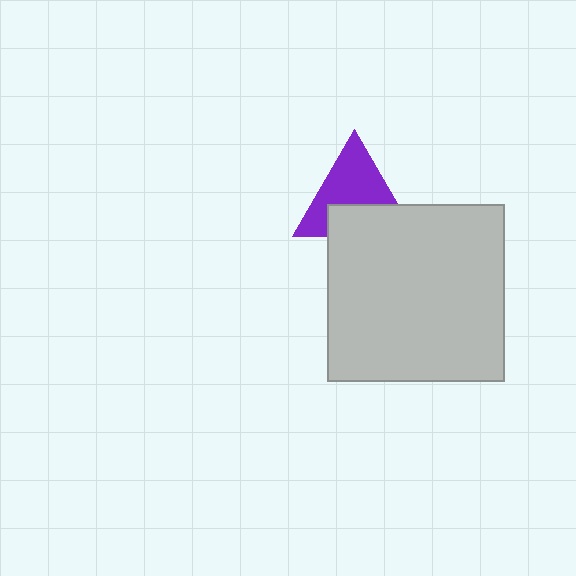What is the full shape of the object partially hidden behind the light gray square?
The partially hidden object is a purple triangle.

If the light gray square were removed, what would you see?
You would see the complete purple triangle.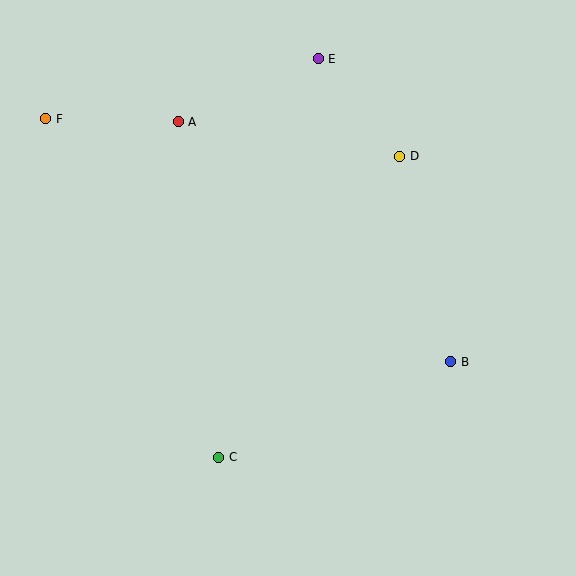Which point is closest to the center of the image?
Point D at (400, 156) is closest to the center.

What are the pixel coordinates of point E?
Point E is at (318, 59).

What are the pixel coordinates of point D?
Point D is at (400, 156).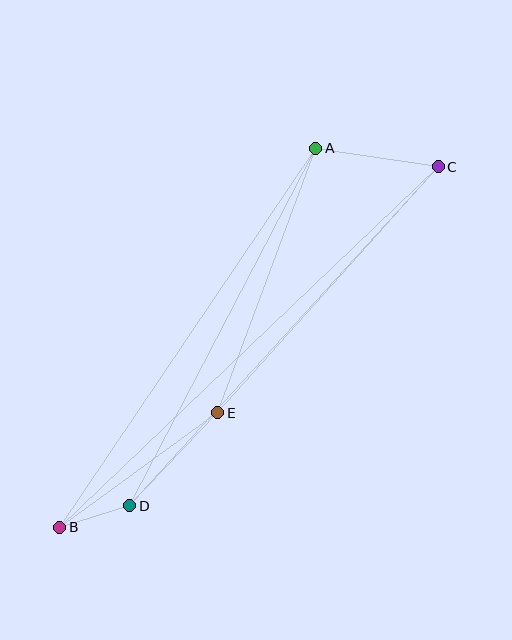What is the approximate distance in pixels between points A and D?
The distance between A and D is approximately 403 pixels.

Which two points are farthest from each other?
Points B and C are farthest from each other.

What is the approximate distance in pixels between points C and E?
The distance between C and E is approximately 330 pixels.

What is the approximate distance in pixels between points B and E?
The distance between B and E is approximately 195 pixels.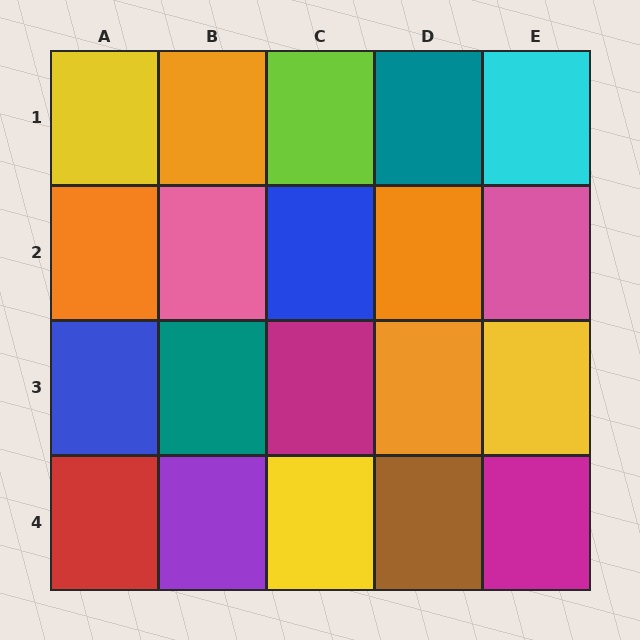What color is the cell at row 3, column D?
Orange.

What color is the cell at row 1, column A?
Yellow.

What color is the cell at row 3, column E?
Yellow.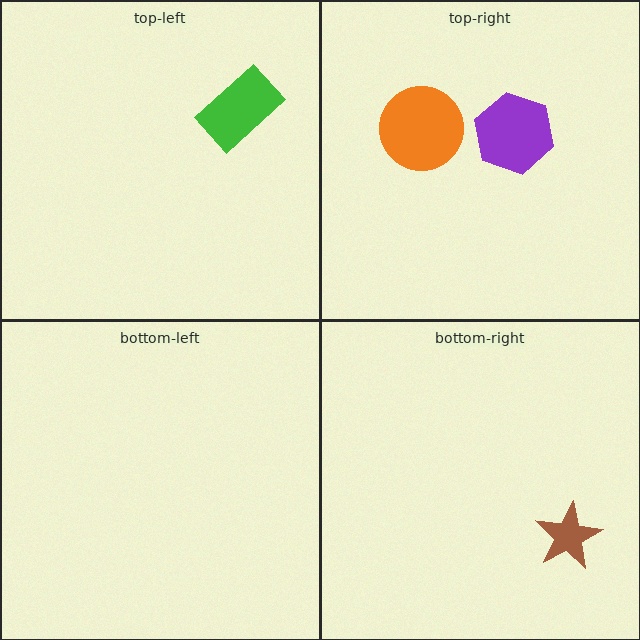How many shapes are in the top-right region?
2.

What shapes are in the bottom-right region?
The brown star.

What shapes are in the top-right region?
The purple hexagon, the orange circle.